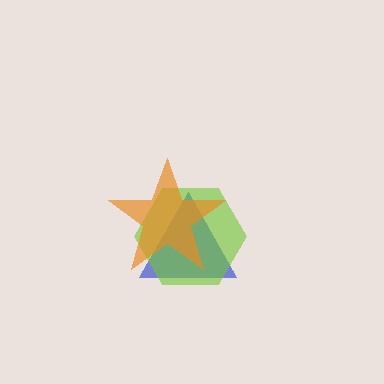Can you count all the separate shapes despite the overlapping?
Yes, there are 3 separate shapes.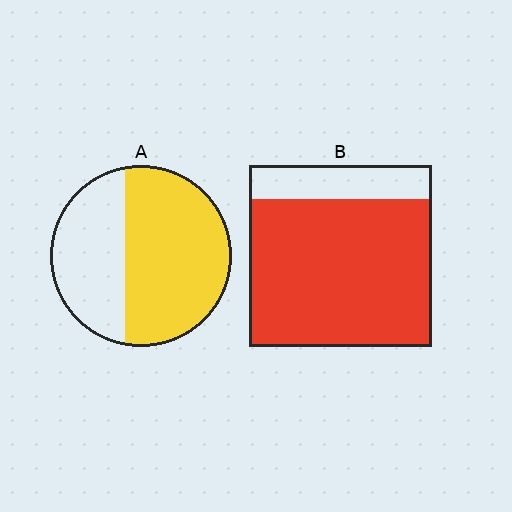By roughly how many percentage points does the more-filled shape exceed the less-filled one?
By roughly 20 percentage points (B over A).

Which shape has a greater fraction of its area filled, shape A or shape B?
Shape B.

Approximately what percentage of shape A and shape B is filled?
A is approximately 60% and B is approximately 80%.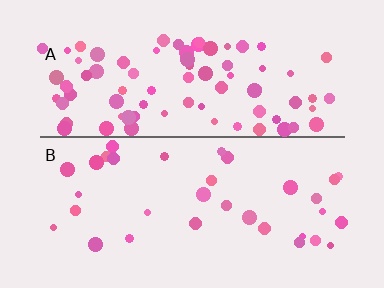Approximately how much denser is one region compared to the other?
Approximately 2.4× — region A over region B.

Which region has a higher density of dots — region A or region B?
A (the top).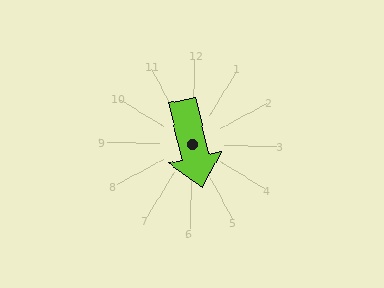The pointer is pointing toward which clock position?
Roughly 6 o'clock.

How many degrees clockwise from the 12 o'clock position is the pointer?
Approximately 166 degrees.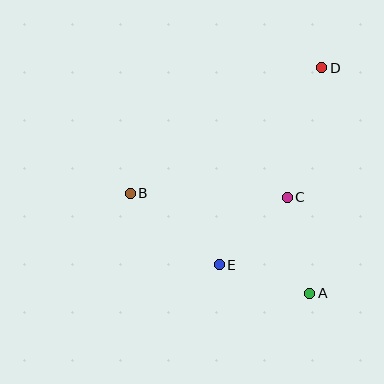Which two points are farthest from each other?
Points B and D are farthest from each other.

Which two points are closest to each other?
Points A and E are closest to each other.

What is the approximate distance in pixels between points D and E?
The distance between D and E is approximately 222 pixels.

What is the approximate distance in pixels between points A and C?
The distance between A and C is approximately 99 pixels.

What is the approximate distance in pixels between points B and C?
The distance between B and C is approximately 157 pixels.